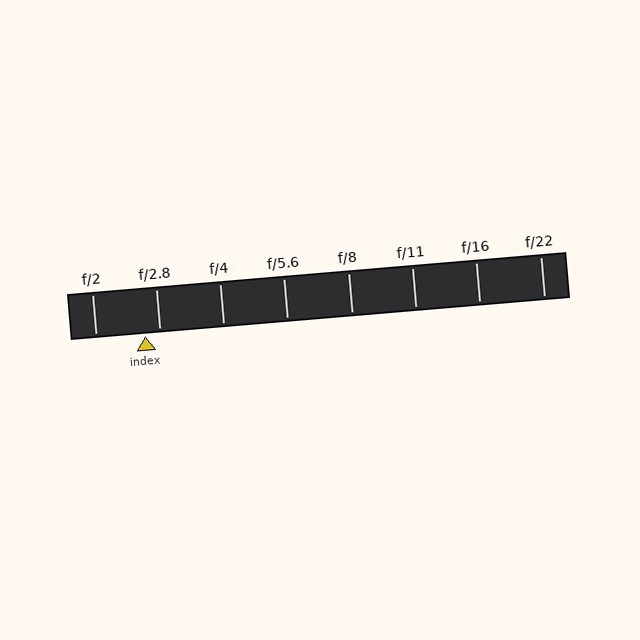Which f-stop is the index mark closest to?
The index mark is closest to f/2.8.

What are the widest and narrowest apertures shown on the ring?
The widest aperture shown is f/2 and the narrowest is f/22.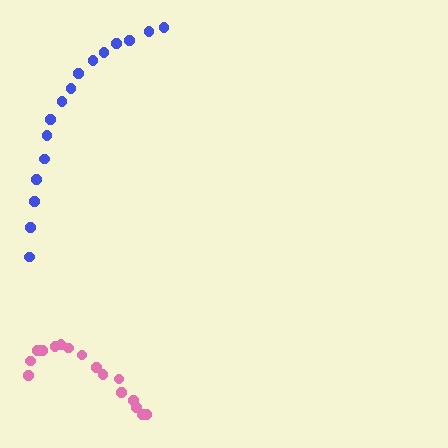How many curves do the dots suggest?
There are 2 distinct paths.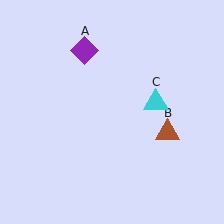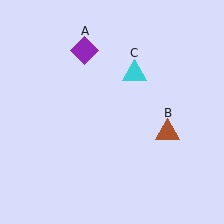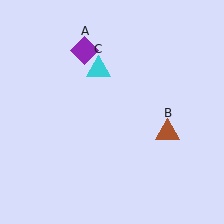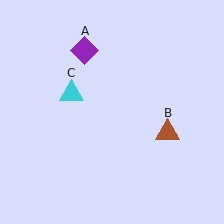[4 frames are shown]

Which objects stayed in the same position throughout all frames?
Purple diamond (object A) and brown triangle (object B) remained stationary.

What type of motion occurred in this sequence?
The cyan triangle (object C) rotated counterclockwise around the center of the scene.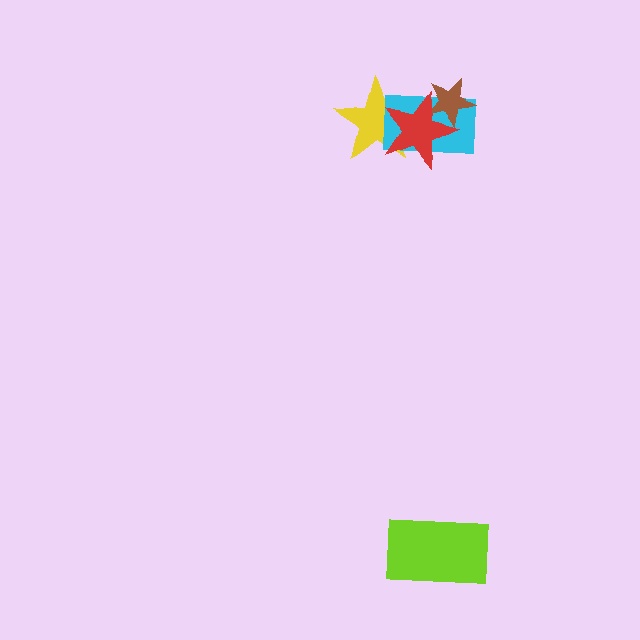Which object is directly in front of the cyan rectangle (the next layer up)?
The brown star is directly in front of the cyan rectangle.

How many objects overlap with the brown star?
2 objects overlap with the brown star.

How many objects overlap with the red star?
3 objects overlap with the red star.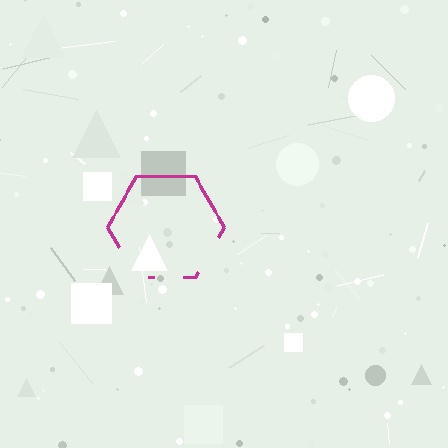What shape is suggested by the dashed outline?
The dashed outline suggests a hexagon.